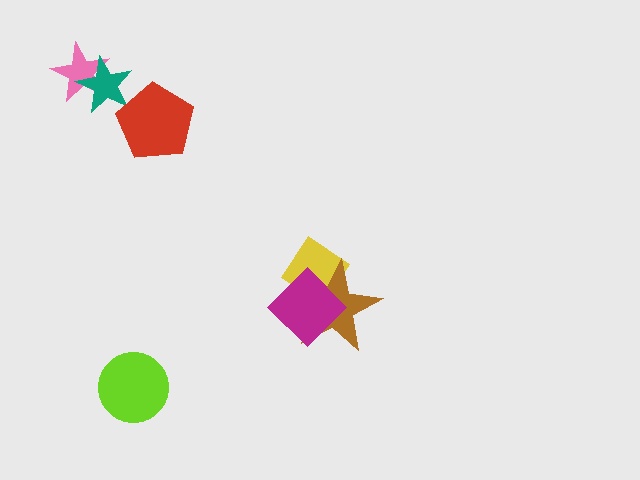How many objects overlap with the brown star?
2 objects overlap with the brown star.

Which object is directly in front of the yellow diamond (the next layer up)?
The brown star is directly in front of the yellow diamond.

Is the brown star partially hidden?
Yes, it is partially covered by another shape.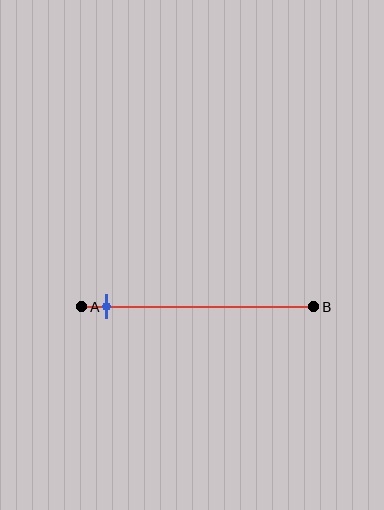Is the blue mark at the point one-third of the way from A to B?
No, the mark is at about 10% from A, not at the 33% one-third point.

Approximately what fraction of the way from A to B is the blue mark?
The blue mark is approximately 10% of the way from A to B.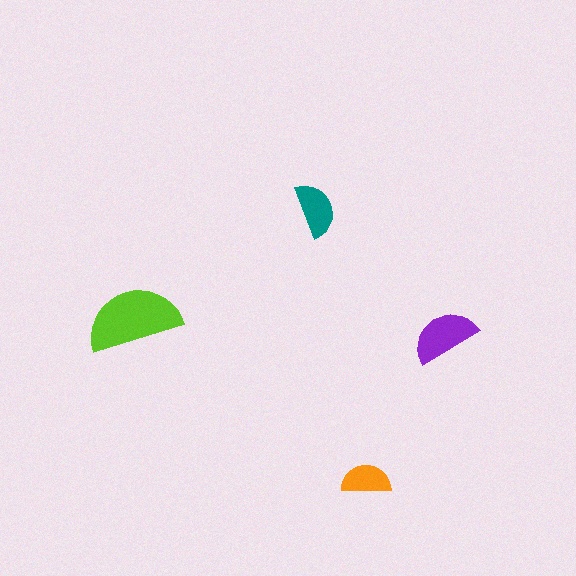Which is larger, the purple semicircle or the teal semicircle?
The purple one.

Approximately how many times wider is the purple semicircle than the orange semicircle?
About 1.5 times wider.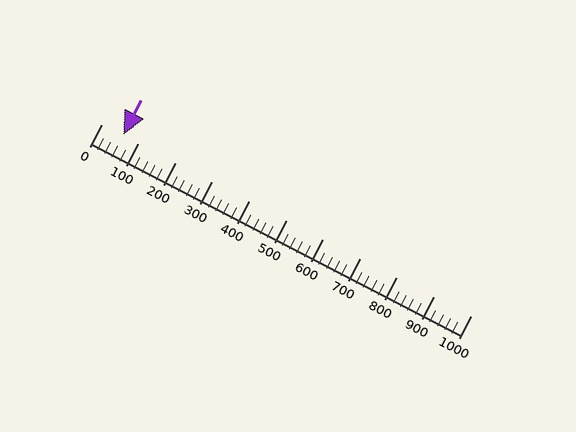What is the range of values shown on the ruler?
The ruler shows values from 0 to 1000.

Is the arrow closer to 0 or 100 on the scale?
The arrow is closer to 100.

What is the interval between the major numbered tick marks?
The major tick marks are spaced 100 units apart.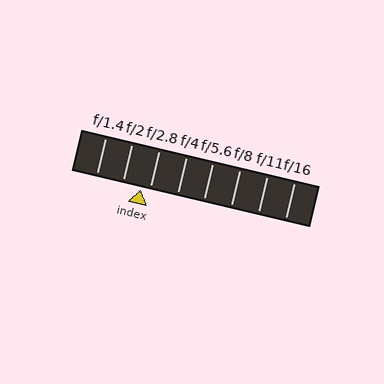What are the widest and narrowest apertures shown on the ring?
The widest aperture shown is f/1.4 and the narrowest is f/16.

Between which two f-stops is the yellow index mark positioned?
The index mark is between f/2 and f/2.8.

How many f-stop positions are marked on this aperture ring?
There are 8 f-stop positions marked.